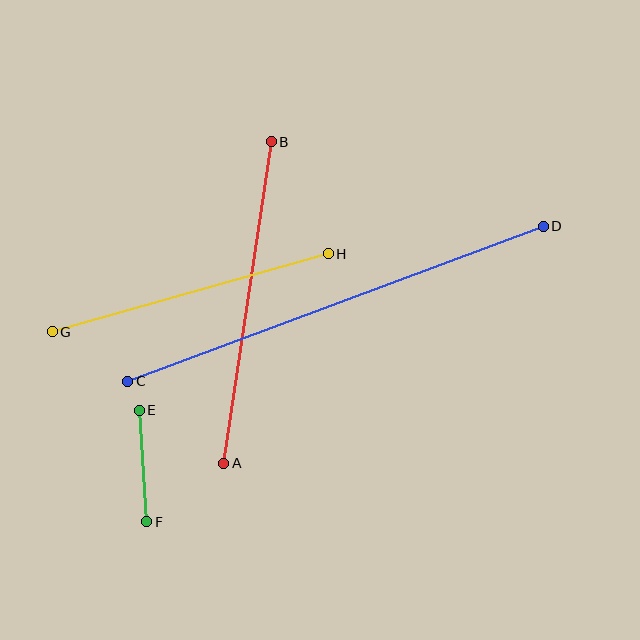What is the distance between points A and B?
The distance is approximately 325 pixels.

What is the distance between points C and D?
The distance is approximately 444 pixels.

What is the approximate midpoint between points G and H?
The midpoint is at approximately (190, 293) pixels.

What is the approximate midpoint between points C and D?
The midpoint is at approximately (335, 304) pixels.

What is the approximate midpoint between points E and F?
The midpoint is at approximately (143, 466) pixels.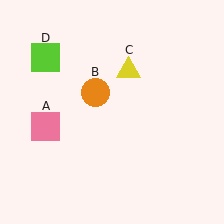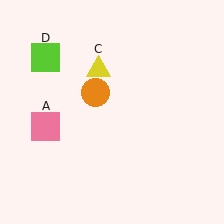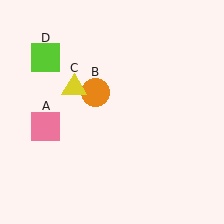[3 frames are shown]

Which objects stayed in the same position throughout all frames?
Pink square (object A) and orange circle (object B) and lime square (object D) remained stationary.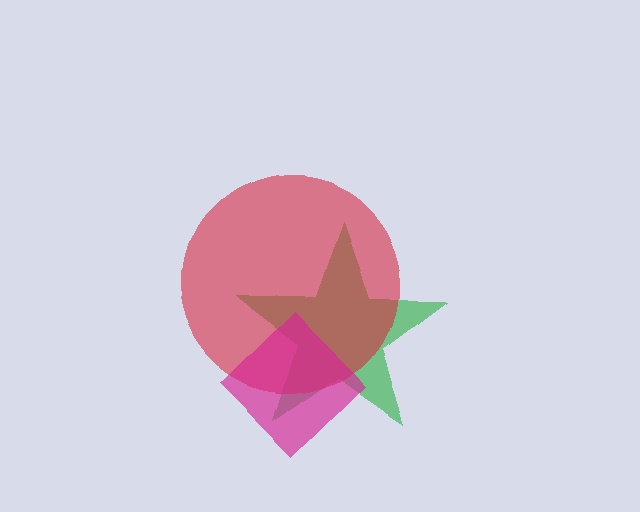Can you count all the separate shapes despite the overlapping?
Yes, there are 3 separate shapes.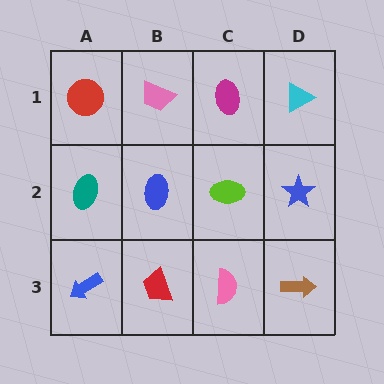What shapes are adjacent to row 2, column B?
A pink trapezoid (row 1, column B), a red trapezoid (row 3, column B), a teal ellipse (row 2, column A), a lime ellipse (row 2, column C).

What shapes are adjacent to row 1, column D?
A blue star (row 2, column D), a magenta ellipse (row 1, column C).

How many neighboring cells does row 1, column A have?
2.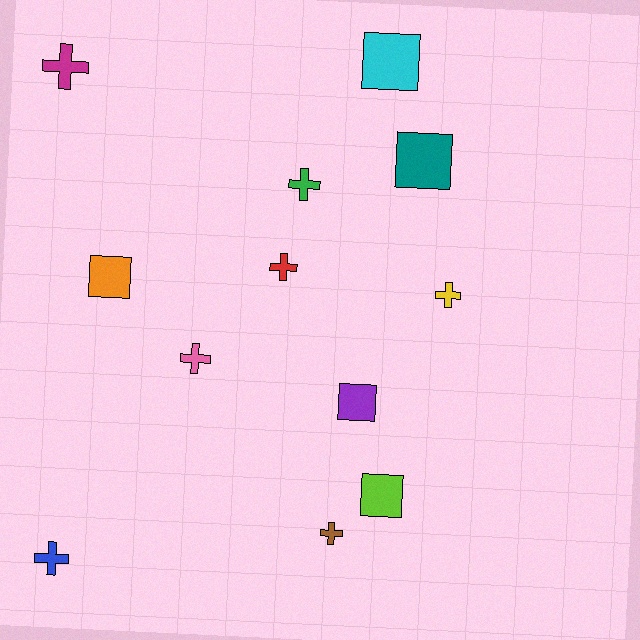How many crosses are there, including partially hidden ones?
There are 7 crosses.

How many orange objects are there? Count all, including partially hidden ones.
There is 1 orange object.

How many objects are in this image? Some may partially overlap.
There are 12 objects.